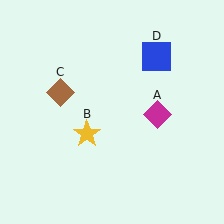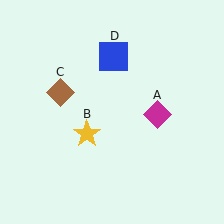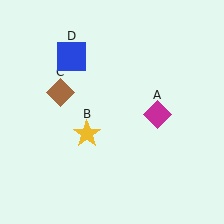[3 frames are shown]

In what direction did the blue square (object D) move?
The blue square (object D) moved left.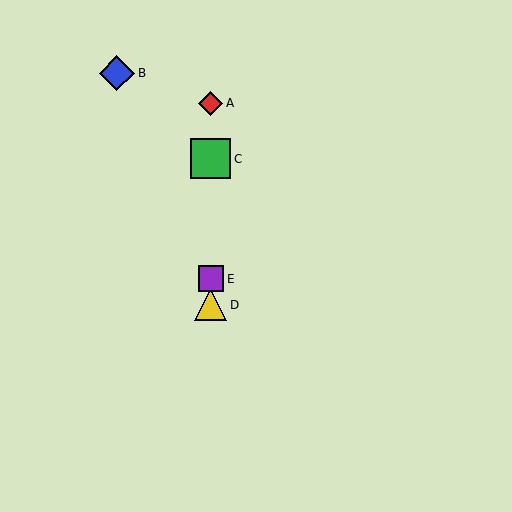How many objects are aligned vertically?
4 objects (A, C, D, E) are aligned vertically.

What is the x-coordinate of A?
Object A is at x≈211.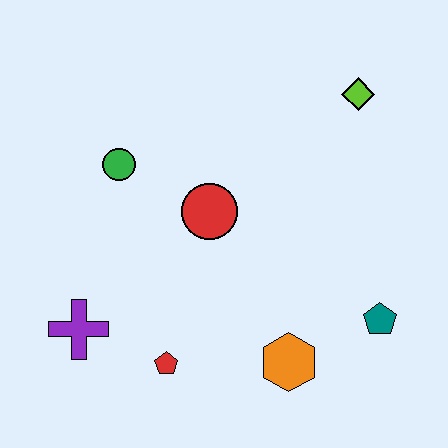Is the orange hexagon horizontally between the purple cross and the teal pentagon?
Yes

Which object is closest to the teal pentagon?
The orange hexagon is closest to the teal pentagon.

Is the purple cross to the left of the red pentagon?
Yes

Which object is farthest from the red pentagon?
The lime diamond is farthest from the red pentagon.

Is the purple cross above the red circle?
No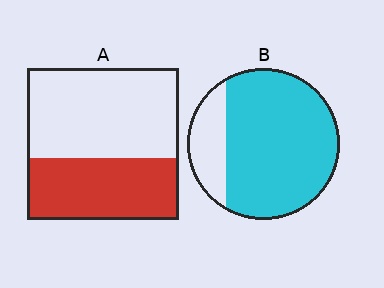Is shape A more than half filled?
No.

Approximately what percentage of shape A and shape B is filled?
A is approximately 40% and B is approximately 80%.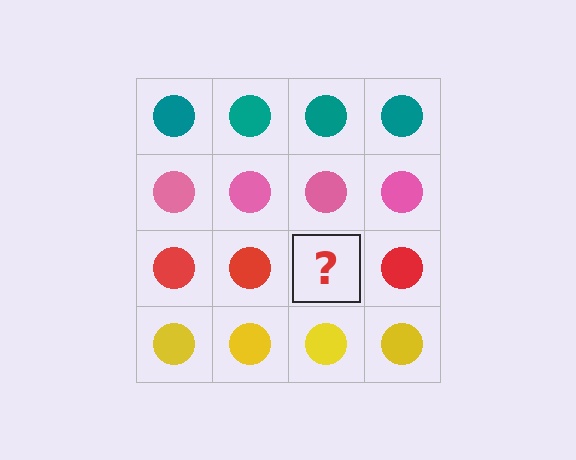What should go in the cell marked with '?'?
The missing cell should contain a red circle.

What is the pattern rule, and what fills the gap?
The rule is that each row has a consistent color. The gap should be filled with a red circle.